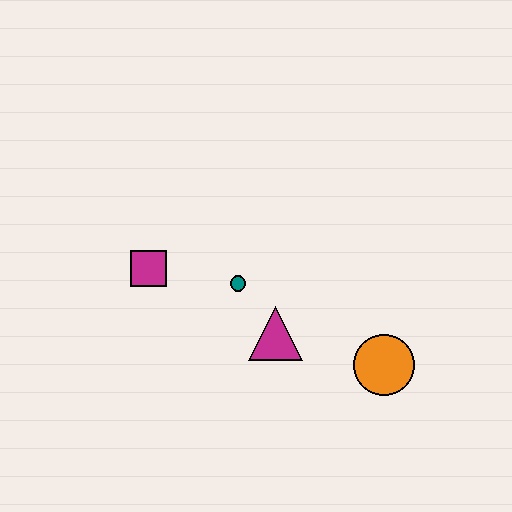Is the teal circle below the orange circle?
No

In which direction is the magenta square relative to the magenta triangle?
The magenta square is to the left of the magenta triangle.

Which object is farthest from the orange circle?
The magenta square is farthest from the orange circle.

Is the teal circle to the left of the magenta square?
No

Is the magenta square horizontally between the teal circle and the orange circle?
No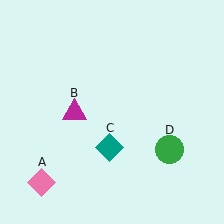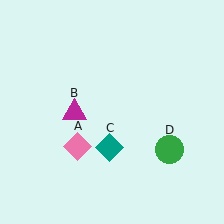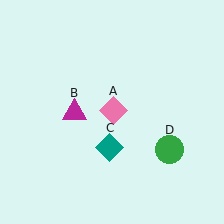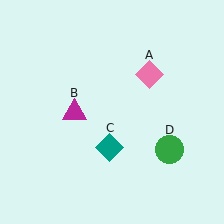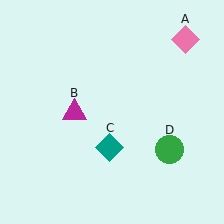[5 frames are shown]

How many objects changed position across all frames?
1 object changed position: pink diamond (object A).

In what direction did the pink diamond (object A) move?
The pink diamond (object A) moved up and to the right.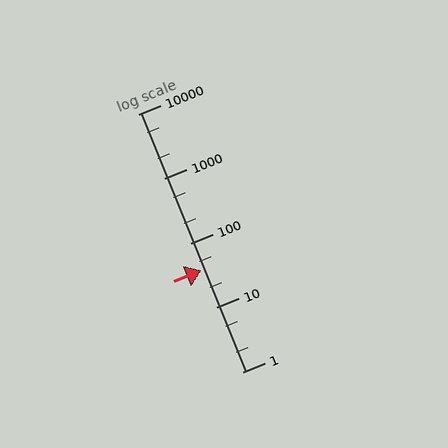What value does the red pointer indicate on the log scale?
The pointer indicates approximately 38.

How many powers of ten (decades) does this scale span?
The scale spans 4 decades, from 1 to 10000.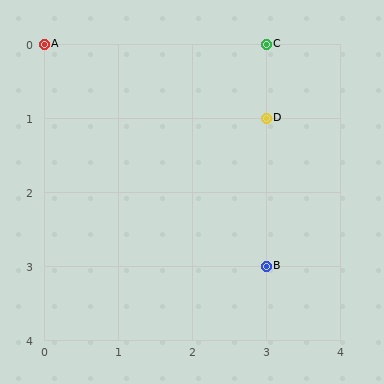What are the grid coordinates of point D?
Point D is at grid coordinates (3, 1).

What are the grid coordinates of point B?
Point B is at grid coordinates (3, 3).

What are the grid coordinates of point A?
Point A is at grid coordinates (0, 0).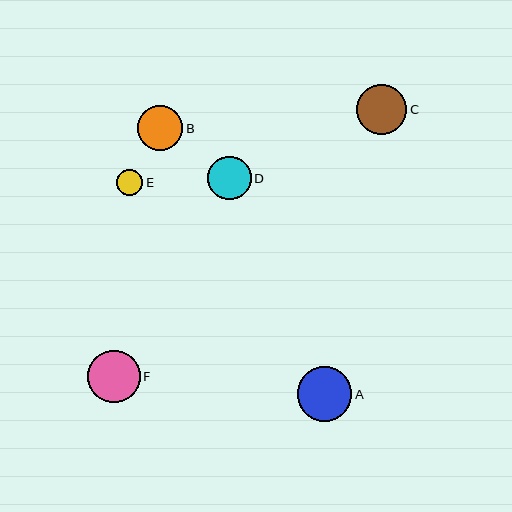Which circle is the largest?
Circle A is the largest with a size of approximately 54 pixels.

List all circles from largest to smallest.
From largest to smallest: A, F, C, B, D, E.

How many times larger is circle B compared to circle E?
Circle B is approximately 1.7 times the size of circle E.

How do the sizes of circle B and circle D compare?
Circle B and circle D are approximately the same size.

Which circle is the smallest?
Circle E is the smallest with a size of approximately 26 pixels.